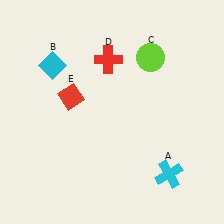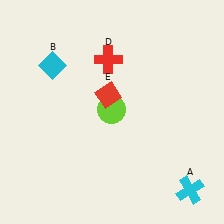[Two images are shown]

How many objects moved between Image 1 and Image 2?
3 objects moved between the two images.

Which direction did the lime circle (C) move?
The lime circle (C) moved down.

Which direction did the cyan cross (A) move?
The cyan cross (A) moved right.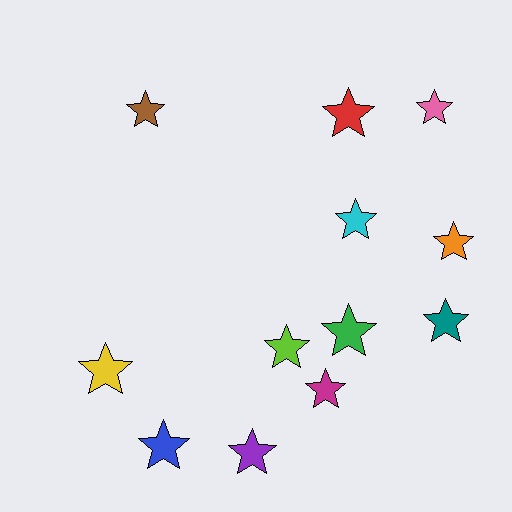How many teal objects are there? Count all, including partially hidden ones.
There is 1 teal object.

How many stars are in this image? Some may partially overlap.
There are 12 stars.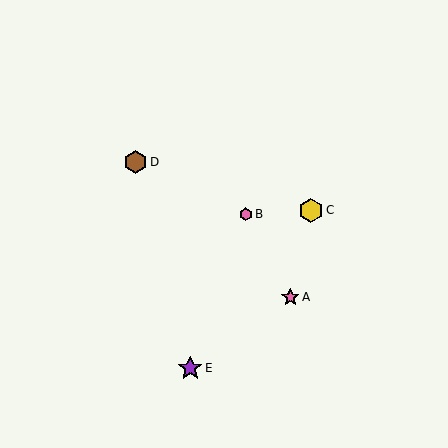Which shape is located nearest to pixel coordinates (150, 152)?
The brown hexagon (labeled D) at (135, 162) is nearest to that location.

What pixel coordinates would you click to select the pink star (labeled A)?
Click at (290, 297) to select the pink star A.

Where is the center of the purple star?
The center of the purple star is at (190, 368).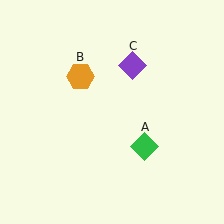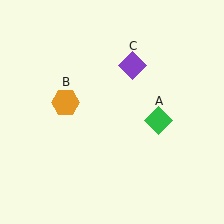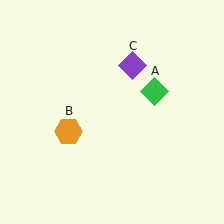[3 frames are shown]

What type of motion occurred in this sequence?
The green diamond (object A), orange hexagon (object B) rotated counterclockwise around the center of the scene.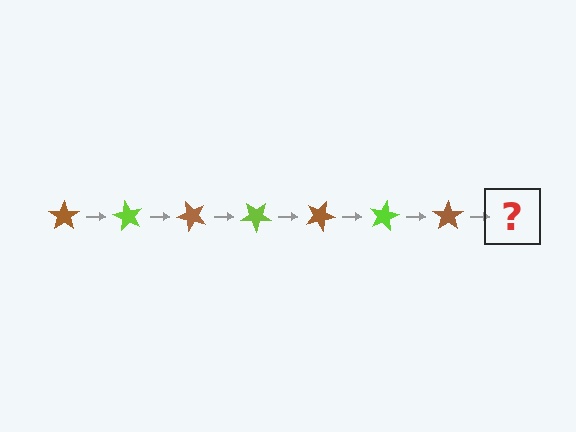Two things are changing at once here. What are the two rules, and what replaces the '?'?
The two rules are that it rotates 60 degrees each step and the color cycles through brown and lime. The '?' should be a lime star, rotated 420 degrees from the start.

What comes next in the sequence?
The next element should be a lime star, rotated 420 degrees from the start.